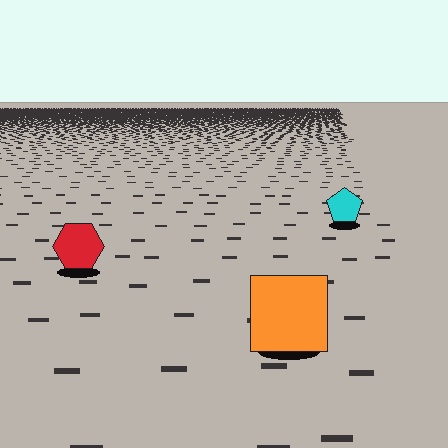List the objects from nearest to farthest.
From nearest to farthest: the orange square, the red hexagon, the cyan pentagon.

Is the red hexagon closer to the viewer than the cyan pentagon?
Yes. The red hexagon is closer — you can tell from the texture gradient: the ground texture is coarser near it.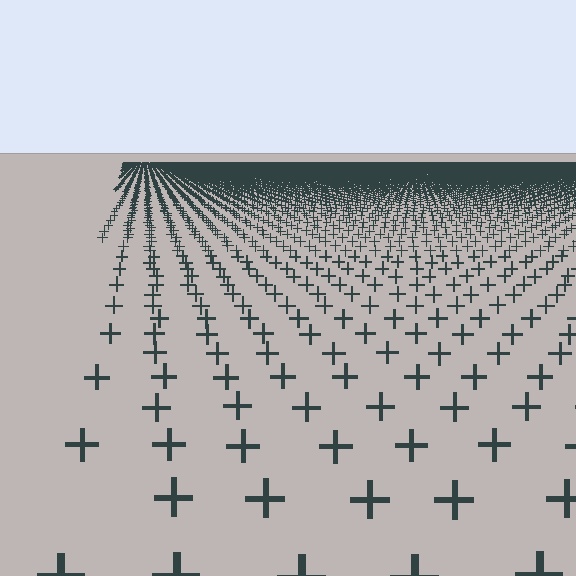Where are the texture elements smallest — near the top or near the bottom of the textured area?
Near the top.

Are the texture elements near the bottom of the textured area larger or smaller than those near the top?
Larger. Near the bottom, elements are closer to the viewer and appear at a bigger on-screen size.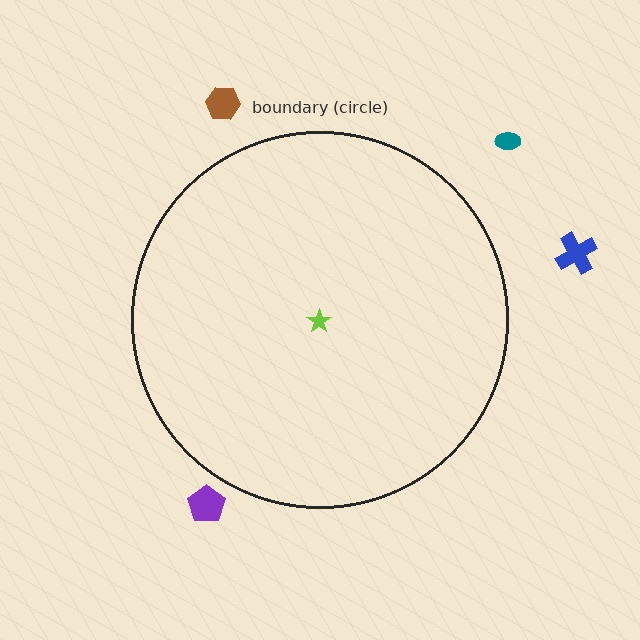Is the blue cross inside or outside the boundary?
Outside.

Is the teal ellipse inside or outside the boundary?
Outside.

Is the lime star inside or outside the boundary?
Inside.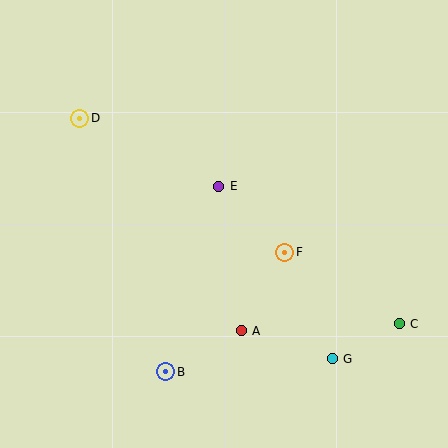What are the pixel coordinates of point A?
Point A is at (241, 331).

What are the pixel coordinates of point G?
Point G is at (332, 359).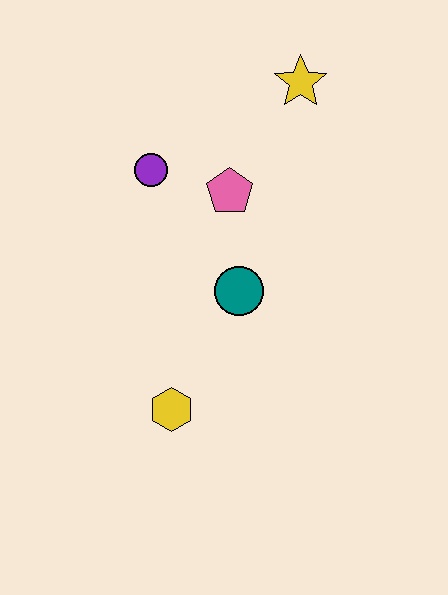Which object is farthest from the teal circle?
The yellow star is farthest from the teal circle.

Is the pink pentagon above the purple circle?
No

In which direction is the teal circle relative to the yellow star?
The teal circle is below the yellow star.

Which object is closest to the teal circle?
The pink pentagon is closest to the teal circle.